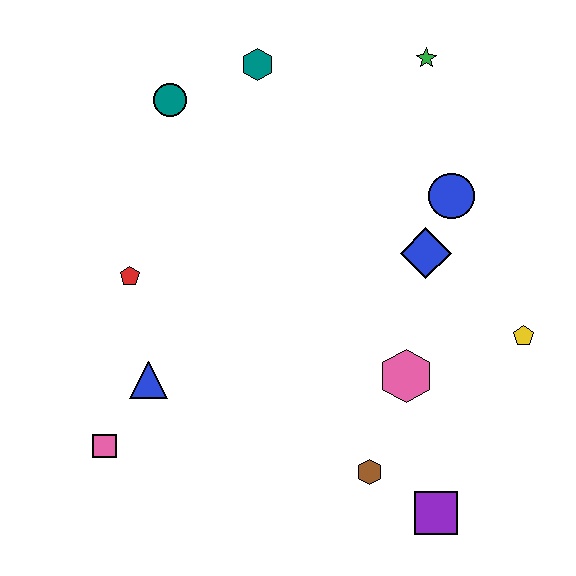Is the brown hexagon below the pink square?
Yes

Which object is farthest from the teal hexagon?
The purple square is farthest from the teal hexagon.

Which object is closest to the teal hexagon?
The teal circle is closest to the teal hexagon.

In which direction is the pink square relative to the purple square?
The pink square is to the left of the purple square.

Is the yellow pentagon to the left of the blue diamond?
No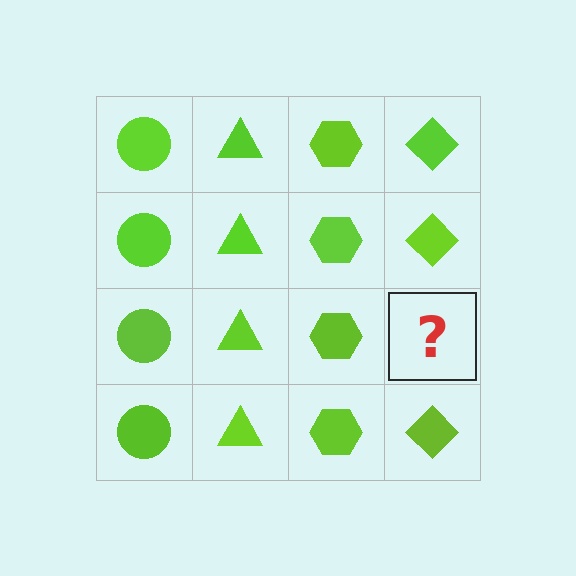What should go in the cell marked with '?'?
The missing cell should contain a lime diamond.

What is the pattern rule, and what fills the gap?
The rule is that each column has a consistent shape. The gap should be filled with a lime diamond.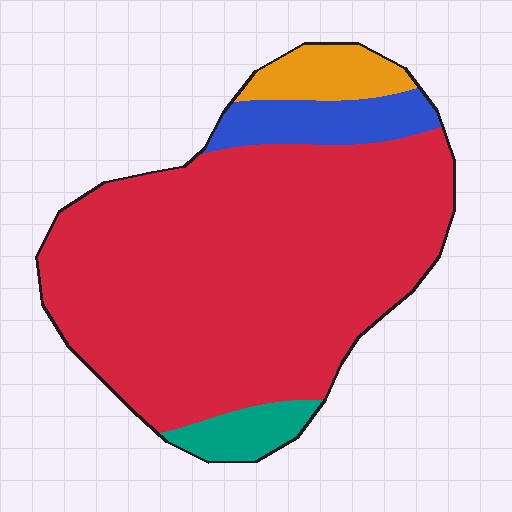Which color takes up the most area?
Red, at roughly 80%.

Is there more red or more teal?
Red.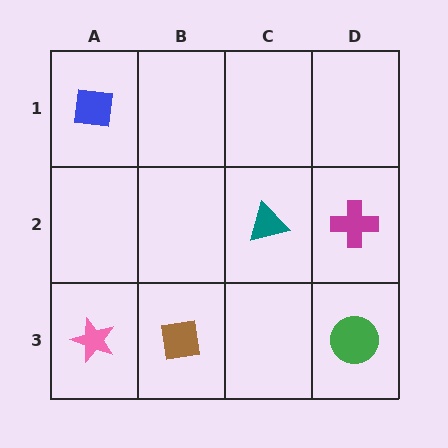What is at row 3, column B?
A brown square.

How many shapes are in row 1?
1 shape.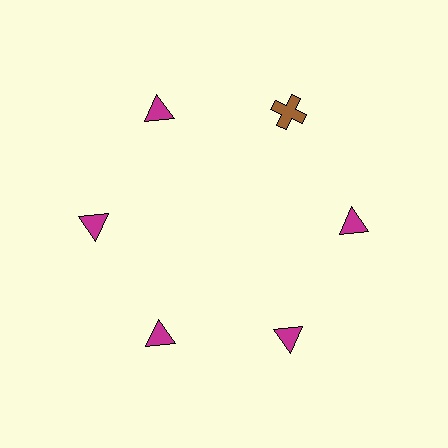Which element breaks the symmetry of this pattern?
The brown cross at roughly the 1 o'clock position breaks the symmetry. All other shapes are magenta triangles.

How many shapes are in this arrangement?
There are 6 shapes arranged in a ring pattern.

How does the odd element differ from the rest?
It differs in both color (brown instead of magenta) and shape (cross instead of triangle).